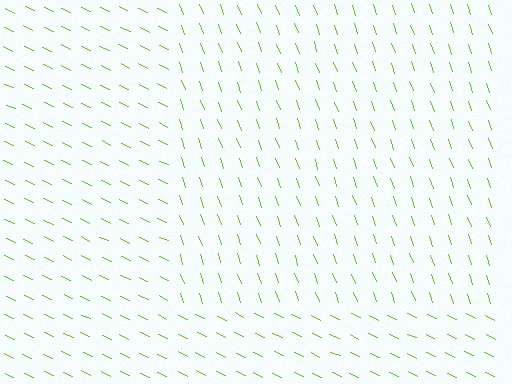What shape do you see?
I see a rectangle.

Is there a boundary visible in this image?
Yes, there is a texture boundary formed by a change in line orientation.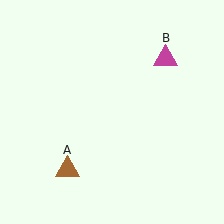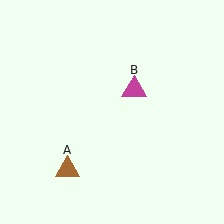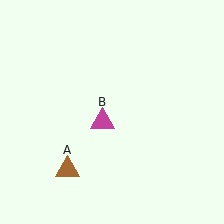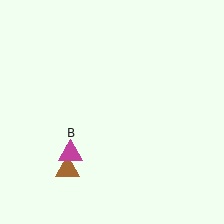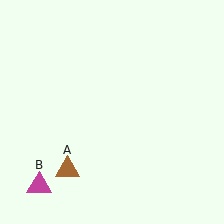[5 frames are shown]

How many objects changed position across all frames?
1 object changed position: magenta triangle (object B).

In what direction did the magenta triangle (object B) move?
The magenta triangle (object B) moved down and to the left.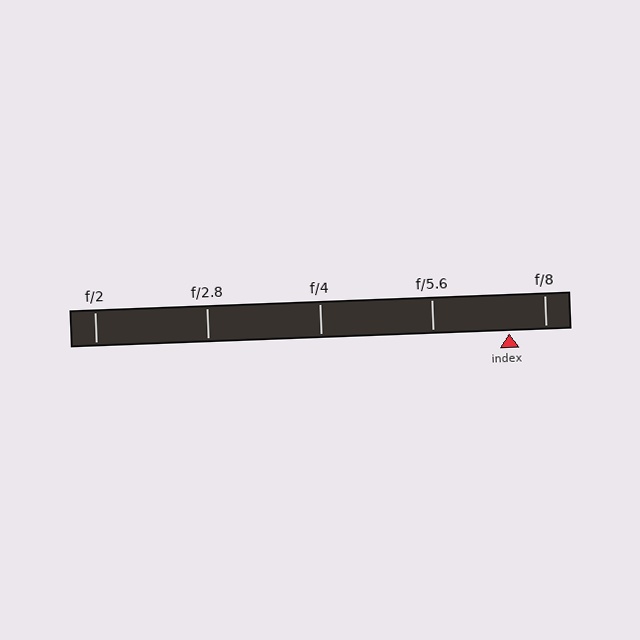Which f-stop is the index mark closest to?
The index mark is closest to f/8.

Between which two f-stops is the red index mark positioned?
The index mark is between f/5.6 and f/8.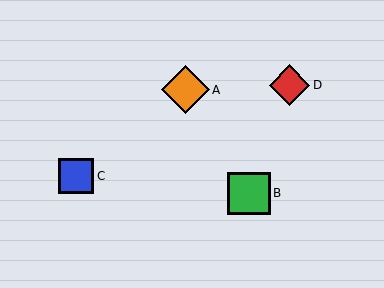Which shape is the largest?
The orange diamond (labeled A) is the largest.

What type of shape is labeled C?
Shape C is a blue square.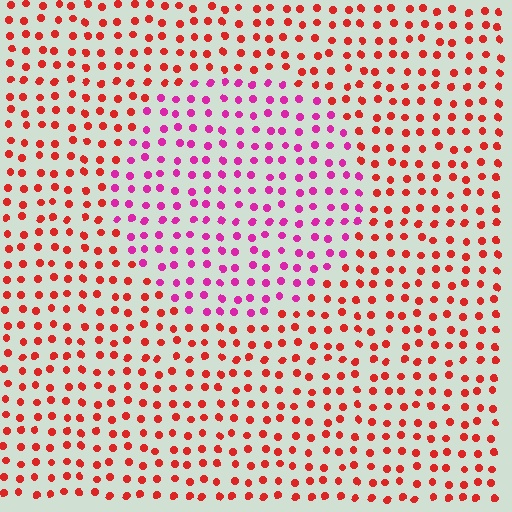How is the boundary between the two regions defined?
The boundary is defined purely by a slight shift in hue (about 45 degrees). Spacing, size, and orientation are identical on both sides.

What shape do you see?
I see a circle.